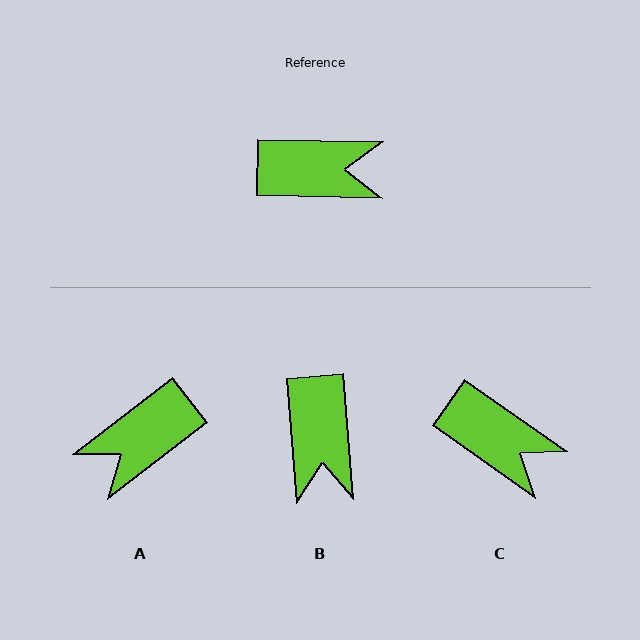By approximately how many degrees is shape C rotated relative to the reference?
Approximately 34 degrees clockwise.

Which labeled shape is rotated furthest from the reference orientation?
A, about 141 degrees away.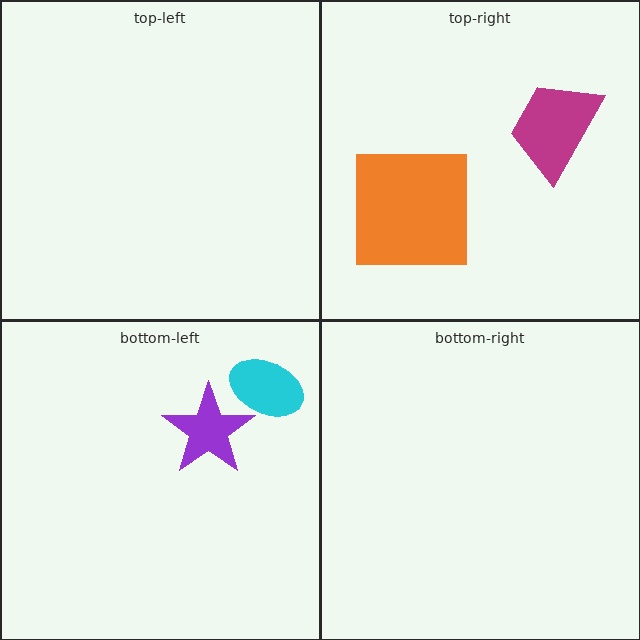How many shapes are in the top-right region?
2.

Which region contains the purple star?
The bottom-left region.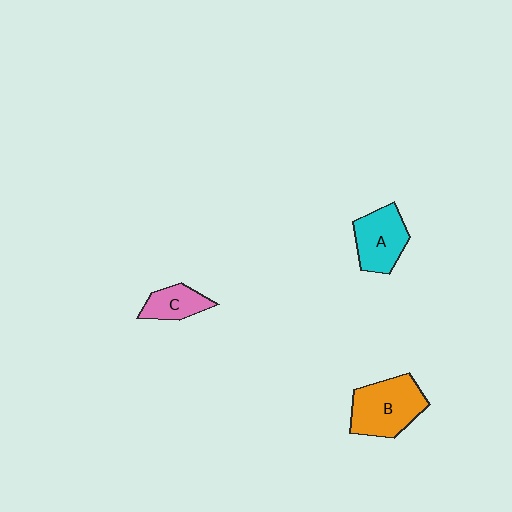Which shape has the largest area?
Shape B (orange).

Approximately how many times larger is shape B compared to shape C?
Approximately 1.9 times.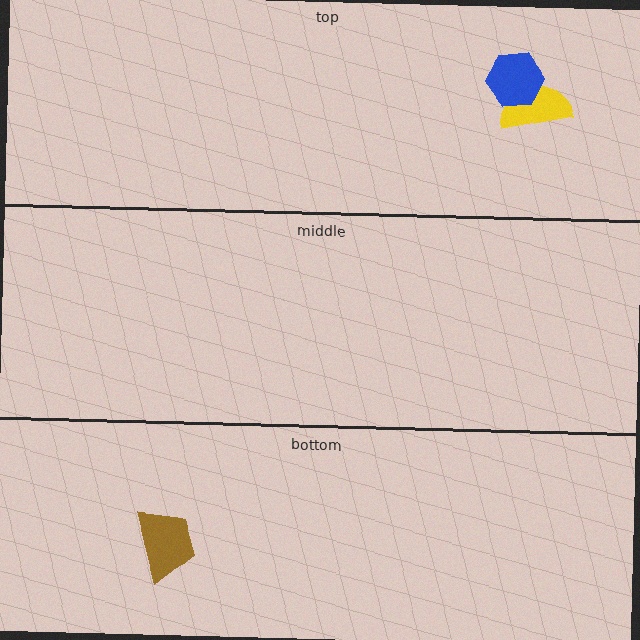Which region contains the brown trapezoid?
The bottom region.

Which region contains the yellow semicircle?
The top region.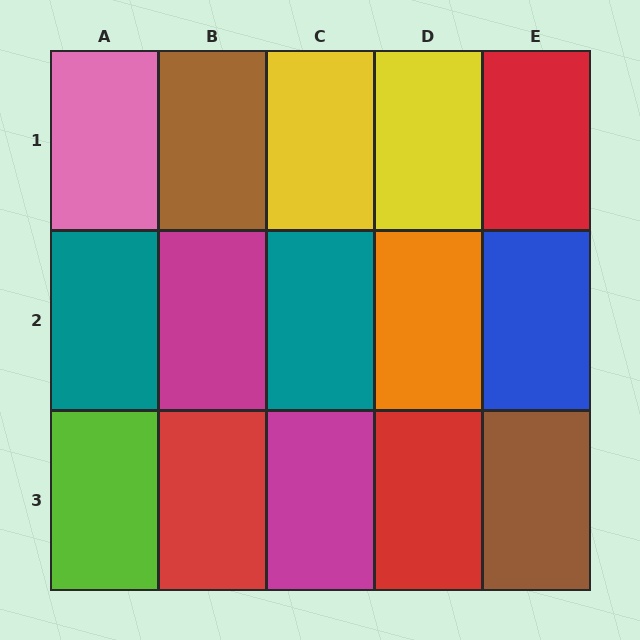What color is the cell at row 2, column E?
Blue.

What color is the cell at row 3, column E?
Brown.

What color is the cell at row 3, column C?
Magenta.